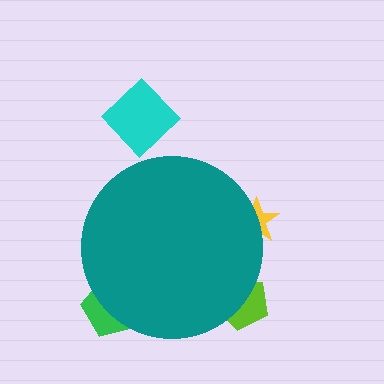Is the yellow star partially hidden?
Yes, the yellow star is partially hidden behind the teal circle.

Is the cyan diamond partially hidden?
No, the cyan diamond is fully visible.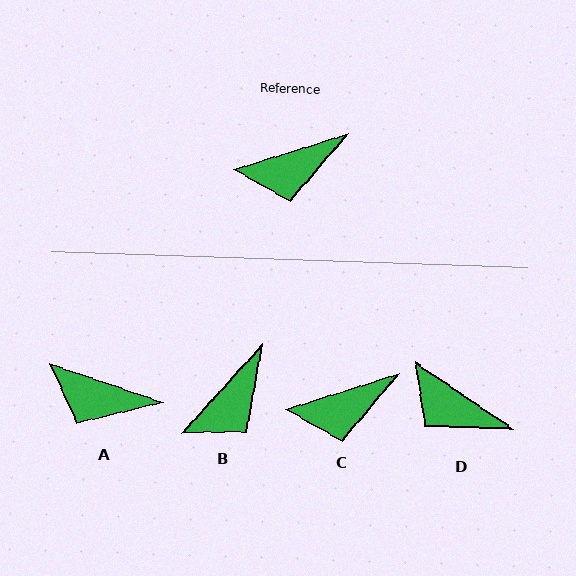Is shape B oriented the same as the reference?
No, it is off by about 30 degrees.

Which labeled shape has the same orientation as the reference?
C.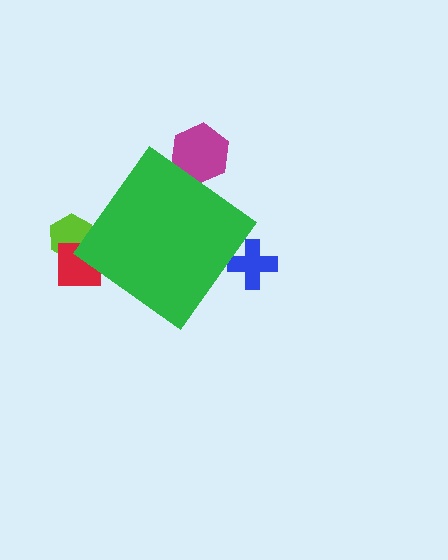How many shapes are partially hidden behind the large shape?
4 shapes are partially hidden.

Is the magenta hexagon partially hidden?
Yes, the magenta hexagon is partially hidden behind the green diamond.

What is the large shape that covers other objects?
A green diamond.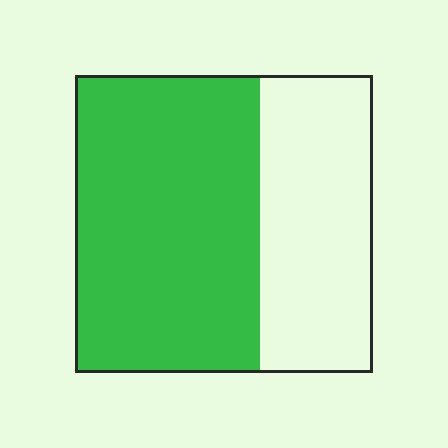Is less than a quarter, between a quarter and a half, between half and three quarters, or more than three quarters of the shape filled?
Between half and three quarters.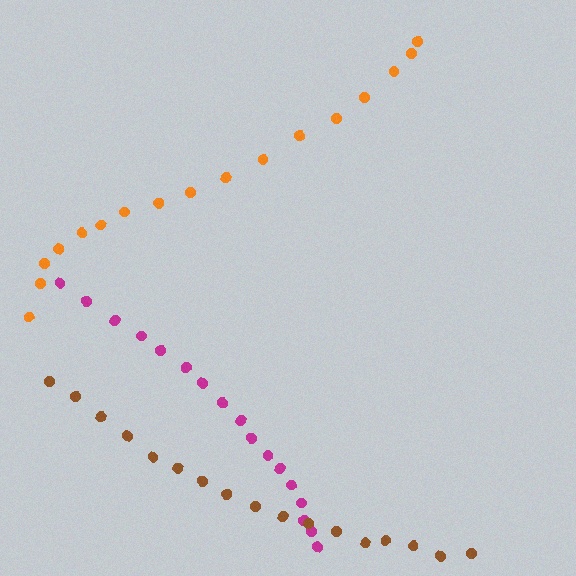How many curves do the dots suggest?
There are 3 distinct paths.